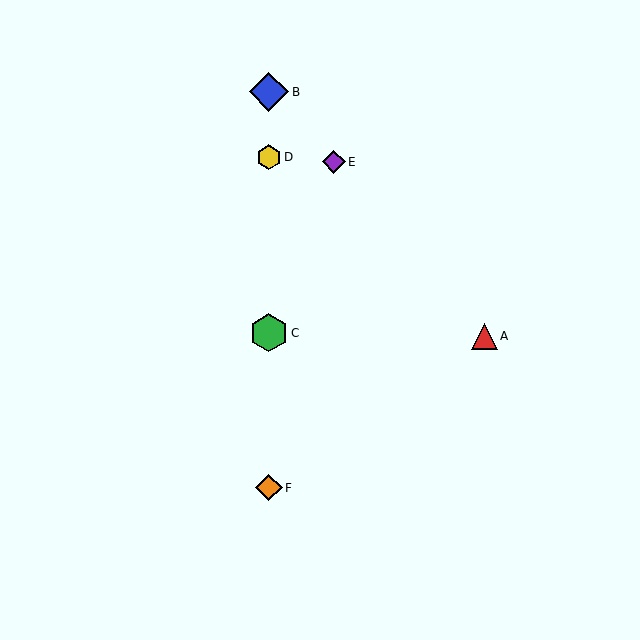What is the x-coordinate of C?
Object C is at x≈269.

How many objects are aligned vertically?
4 objects (B, C, D, F) are aligned vertically.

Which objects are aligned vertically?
Objects B, C, D, F are aligned vertically.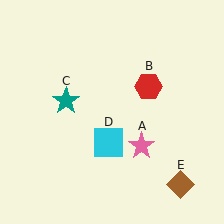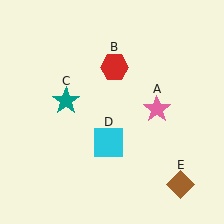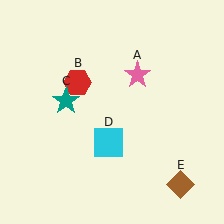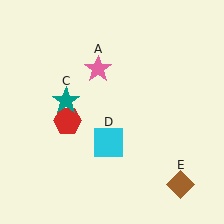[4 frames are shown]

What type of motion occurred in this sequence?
The pink star (object A), red hexagon (object B) rotated counterclockwise around the center of the scene.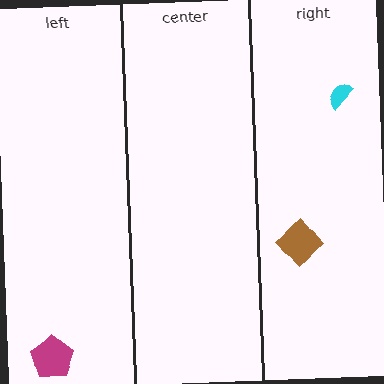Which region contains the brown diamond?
The right region.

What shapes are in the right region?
The cyan semicircle, the brown diamond.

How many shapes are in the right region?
2.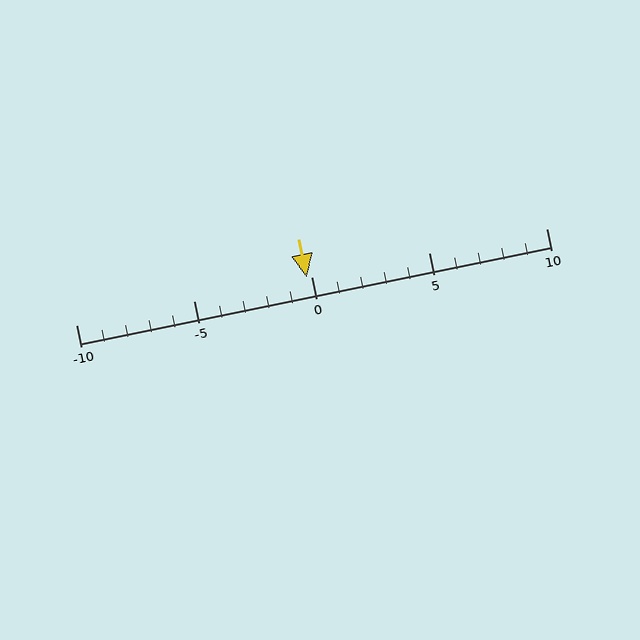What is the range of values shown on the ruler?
The ruler shows values from -10 to 10.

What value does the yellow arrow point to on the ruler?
The yellow arrow points to approximately 0.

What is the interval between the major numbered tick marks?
The major tick marks are spaced 5 units apart.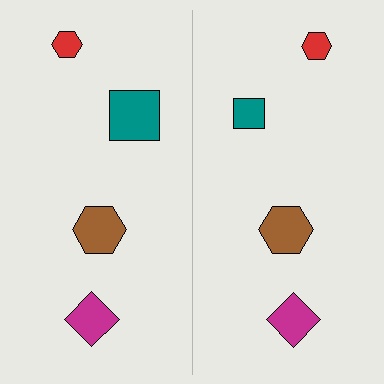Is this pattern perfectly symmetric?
No, the pattern is not perfectly symmetric. The teal square on the right side has a different size than its mirror counterpart.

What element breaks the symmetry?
The teal square on the right side has a different size than its mirror counterpart.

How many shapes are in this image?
There are 8 shapes in this image.